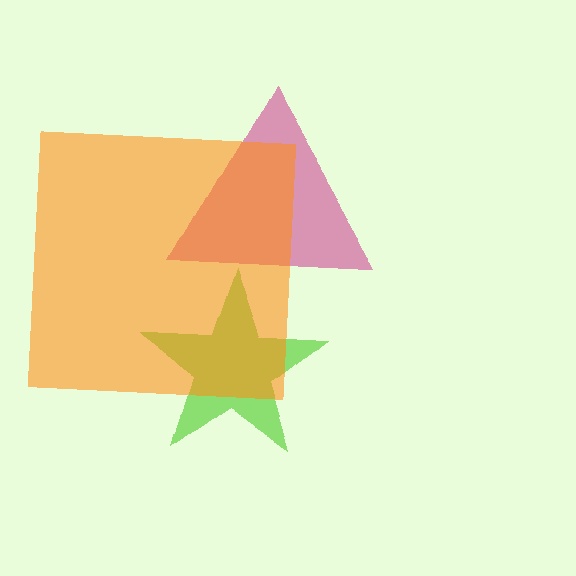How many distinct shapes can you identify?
There are 3 distinct shapes: a magenta triangle, a lime star, an orange square.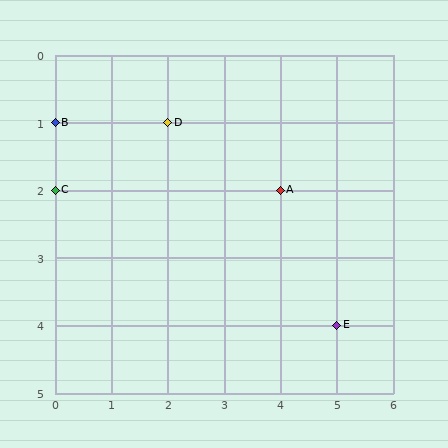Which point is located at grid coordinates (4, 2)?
Point A is at (4, 2).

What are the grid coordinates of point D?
Point D is at grid coordinates (2, 1).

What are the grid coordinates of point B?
Point B is at grid coordinates (0, 1).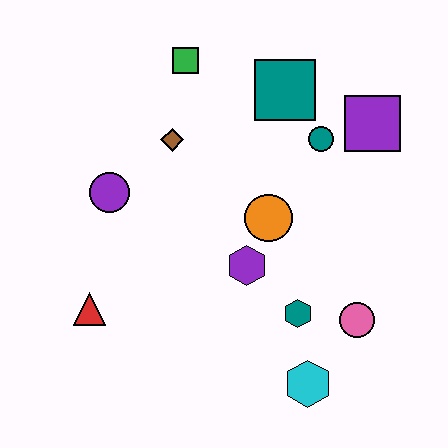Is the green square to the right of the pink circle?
No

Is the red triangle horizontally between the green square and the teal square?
No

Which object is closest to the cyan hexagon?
The teal hexagon is closest to the cyan hexagon.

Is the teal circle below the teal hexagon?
No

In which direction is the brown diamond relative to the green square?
The brown diamond is below the green square.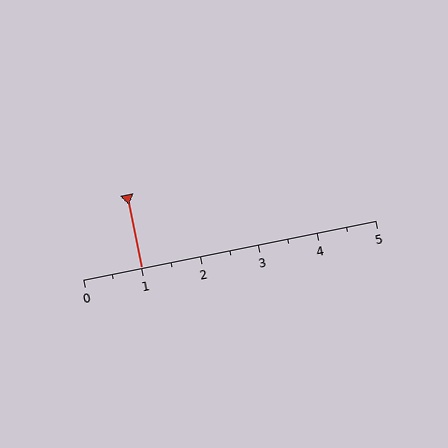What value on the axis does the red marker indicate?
The marker indicates approximately 1.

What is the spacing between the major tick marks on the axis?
The major ticks are spaced 1 apart.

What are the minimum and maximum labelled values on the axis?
The axis runs from 0 to 5.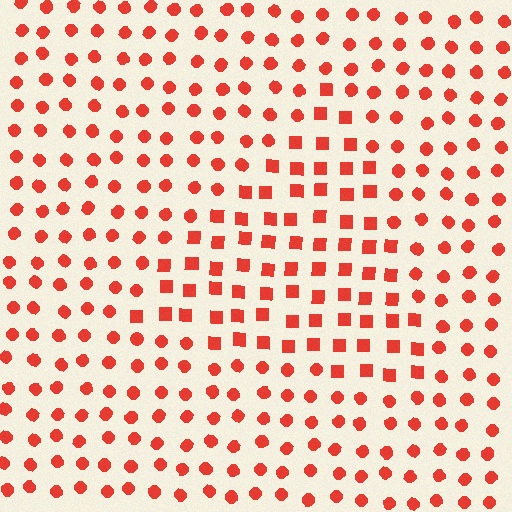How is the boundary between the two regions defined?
The boundary is defined by a change in element shape: squares inside vs. circles outside. All elements share the same color and spacing.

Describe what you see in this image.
The image is filled with small red elements arranged in a uniform grid. A triangle-shaped region contains squares, while the surrounding area contains circles. The boundary is defined purely by the change in element shape.